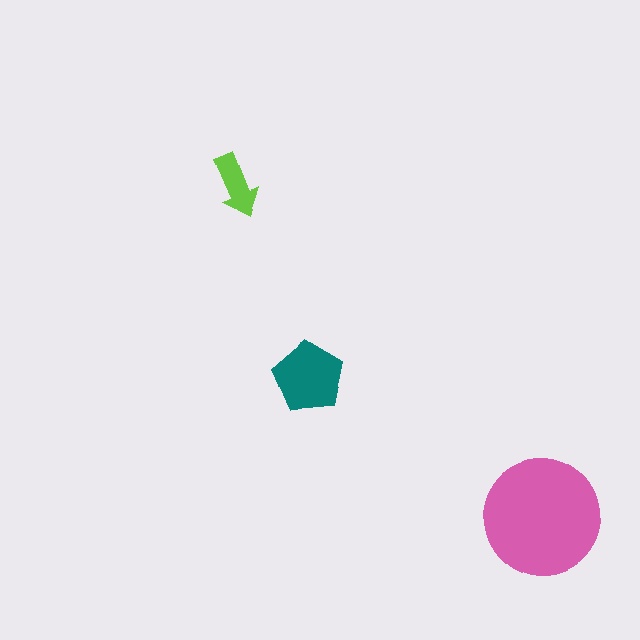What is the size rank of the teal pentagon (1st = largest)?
2nd.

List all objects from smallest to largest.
The lime arrow, the teal pentagon, the pink circle.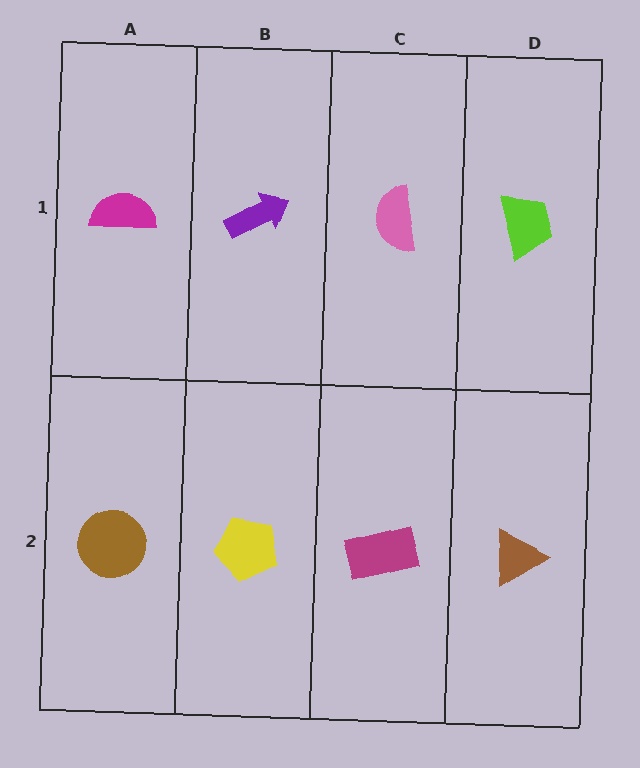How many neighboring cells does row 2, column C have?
3.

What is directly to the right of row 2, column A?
A yellow pentagon.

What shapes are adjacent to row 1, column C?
A magenta rectangle (row 2, column C), a purple arrow (row 1, column B), a lime trapezoid (row 1, column D).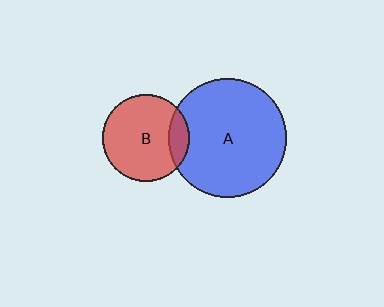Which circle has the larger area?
Circle A (blue).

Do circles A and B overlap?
Yes.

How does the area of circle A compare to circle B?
Approximately 1.9 times.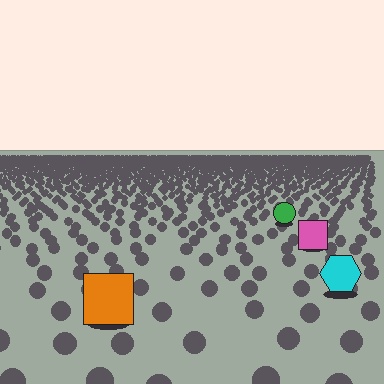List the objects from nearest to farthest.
From nearest to farthest: the orange square, the cyan hexagon, the pink square, the green circle.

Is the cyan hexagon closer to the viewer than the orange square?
No. The orange square is closer — you can tell from the texture gradient: the ground texture is coarser near it.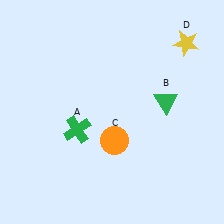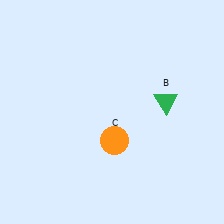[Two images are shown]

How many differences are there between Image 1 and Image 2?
There are 2 differences between the two images.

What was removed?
The yellow star (D), the green cross (A) were removed in Image 2.